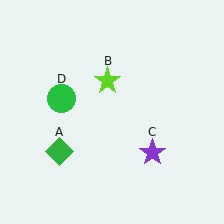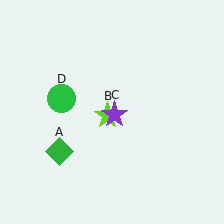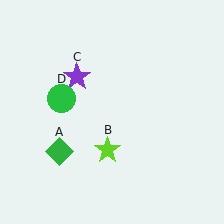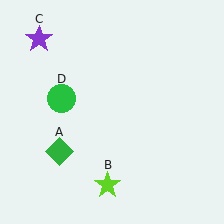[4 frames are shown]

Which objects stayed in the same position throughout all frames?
Green diamond (object A) and green circle (object D) remained stationary.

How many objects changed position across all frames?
2 objects changed position: lime star (object B), purple star (object C).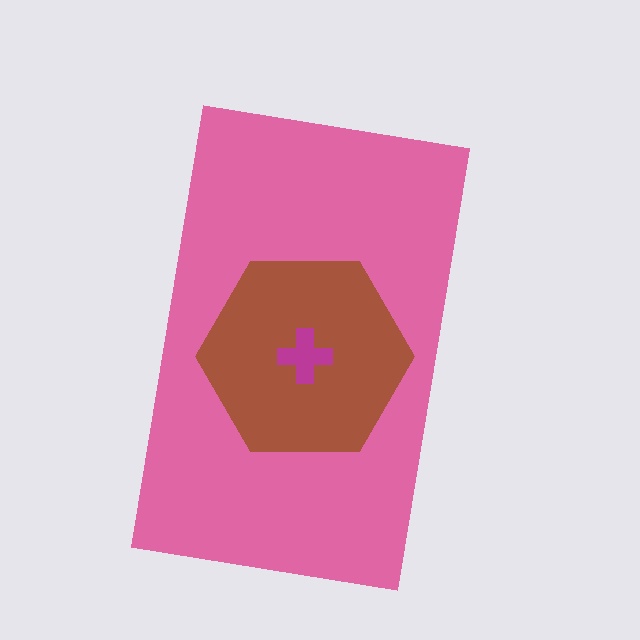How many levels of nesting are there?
3.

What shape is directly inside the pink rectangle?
The brown hexagon.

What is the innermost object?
The magenta cross.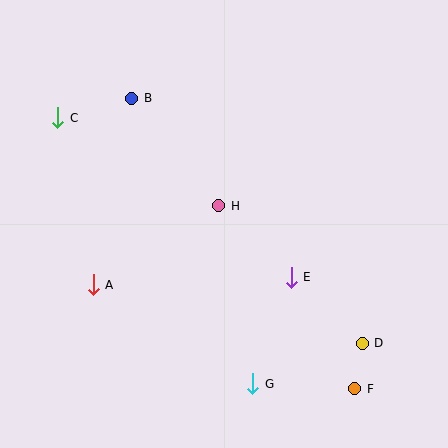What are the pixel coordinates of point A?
Point A is at (93, 285).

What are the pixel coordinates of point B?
Point B is at (132, 98).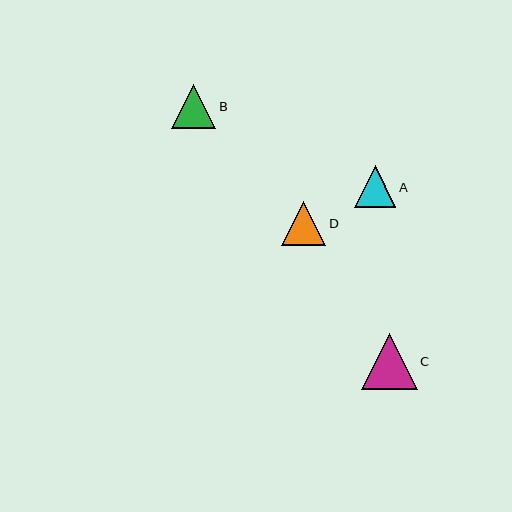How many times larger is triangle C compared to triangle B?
Triangle C is approximately 1.3 times the size of triangle B.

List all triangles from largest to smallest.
From largest to smallest: C, B, D, A.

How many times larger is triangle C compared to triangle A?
Triangle C is approximately 1.3 times the size of triangle A.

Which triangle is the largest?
Triangle C is the largest with a size of approximately 56 pixels.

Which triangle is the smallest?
Triangle A is the smallest with a size of approximately 41 pixels.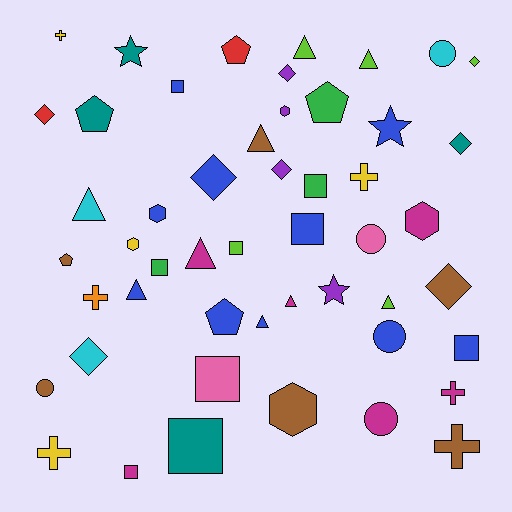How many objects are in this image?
There are 50 objects.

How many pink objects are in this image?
There are 2 pink objects.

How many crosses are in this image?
There are 6 crosses.